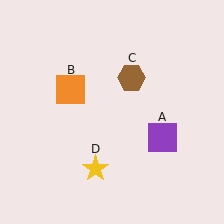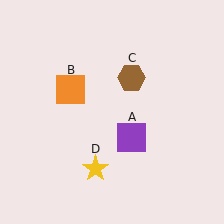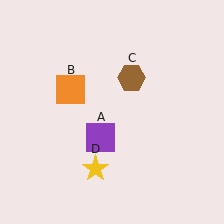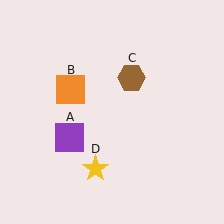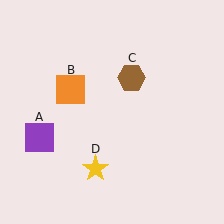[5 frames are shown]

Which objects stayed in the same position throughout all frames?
Orange square (object B) and brown hexagon (object C) and yellow star (object D) remained stationary.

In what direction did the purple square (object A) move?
The purple square (object A) moved left.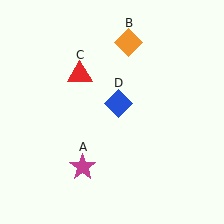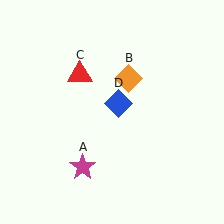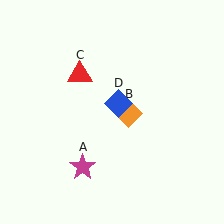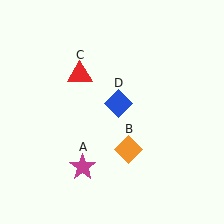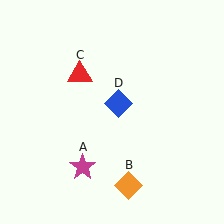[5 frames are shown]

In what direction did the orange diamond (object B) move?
The orange diamond (object B) moved down.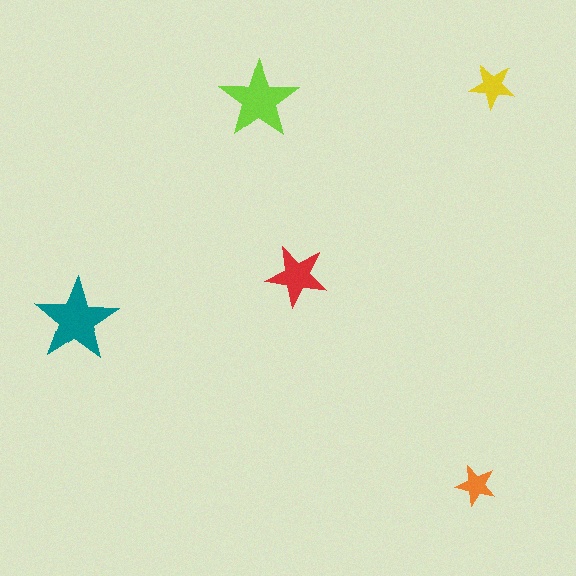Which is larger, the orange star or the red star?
The red one.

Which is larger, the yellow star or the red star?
The red one.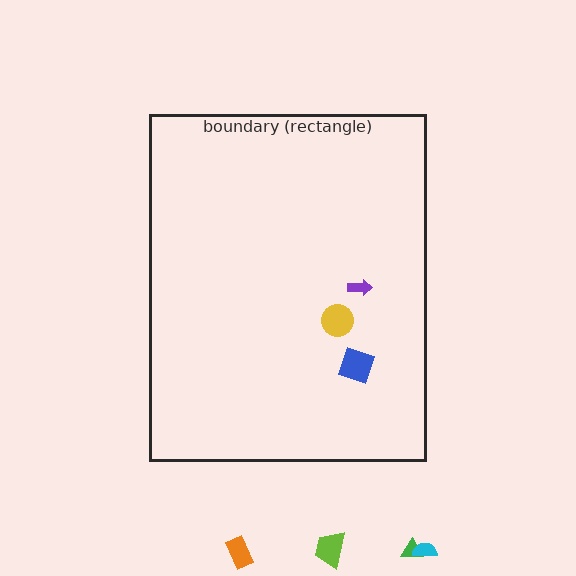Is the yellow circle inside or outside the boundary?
Inside.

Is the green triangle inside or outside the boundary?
Outside.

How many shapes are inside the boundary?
3 inside, 4 outside.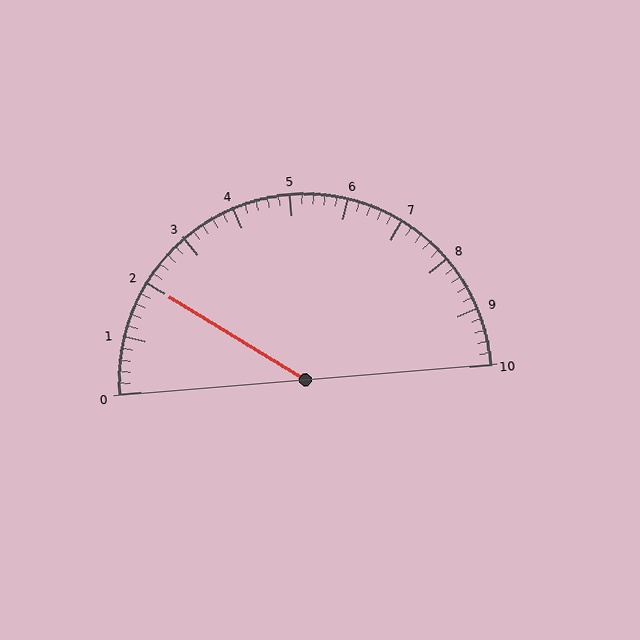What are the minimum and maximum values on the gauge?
The gauge ranges from 0 to 10.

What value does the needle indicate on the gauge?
The needle indicates approximately 2.0.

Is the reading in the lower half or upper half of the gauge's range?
The reading is in the lower half of the range (0 to 10).